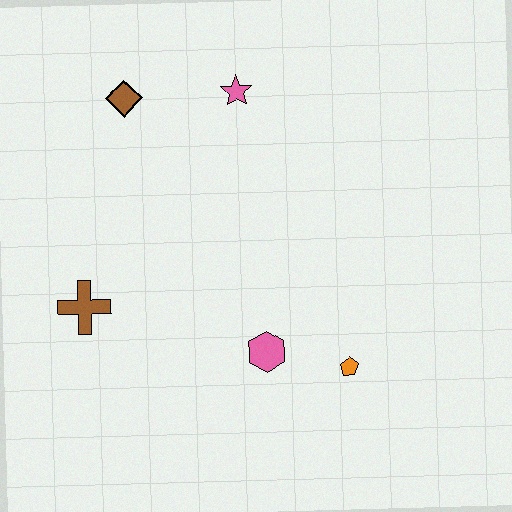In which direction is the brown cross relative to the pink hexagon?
The brown cross is to the left of the pink hexagon.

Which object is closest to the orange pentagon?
The pink hexagon is closest to the orange pentagon.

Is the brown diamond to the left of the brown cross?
No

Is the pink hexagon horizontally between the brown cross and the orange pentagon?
Yes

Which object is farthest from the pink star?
The orange pentagon is farthest from the pink star.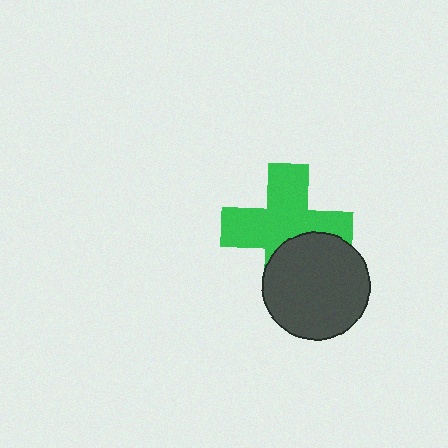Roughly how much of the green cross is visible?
Most of it is visible (roughly 68%).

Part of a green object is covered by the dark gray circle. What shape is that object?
It is a cross.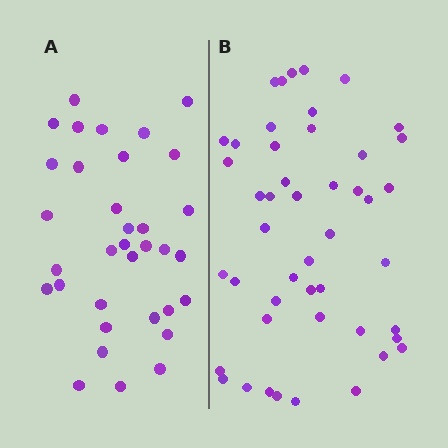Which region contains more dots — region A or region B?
Region B (the right region) has more dots.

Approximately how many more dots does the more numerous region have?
Region B has approximately 15 more dots than region A.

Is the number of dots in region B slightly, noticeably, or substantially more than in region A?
Region B has noticeably more, but not dramatically so. The ratio is roughly 1.4 to 1.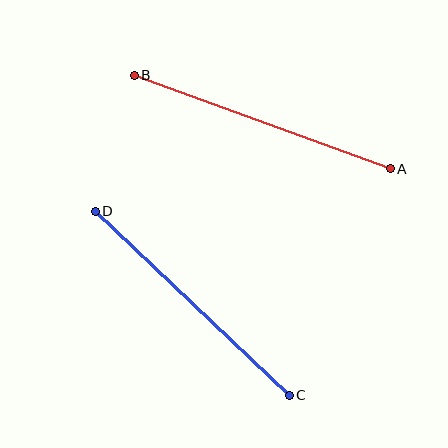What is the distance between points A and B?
The distance is approximately 273 pixels.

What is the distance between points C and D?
The distance is approximately 267 pixels.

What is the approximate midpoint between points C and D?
The midpoint is at approximately (192, 303) pixels.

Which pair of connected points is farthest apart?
Points A and B are farthest apart.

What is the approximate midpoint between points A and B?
The midpoint is at approximately (262, 122) pixels.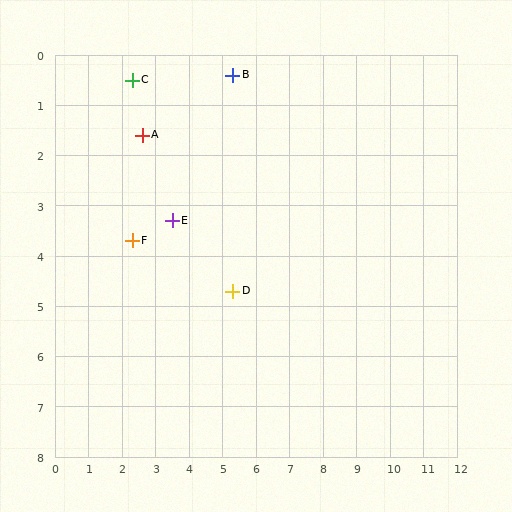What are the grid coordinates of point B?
Point B is at approximately (5.3, 0.4).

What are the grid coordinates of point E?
Point E is at approximately (3.5, 3.3).